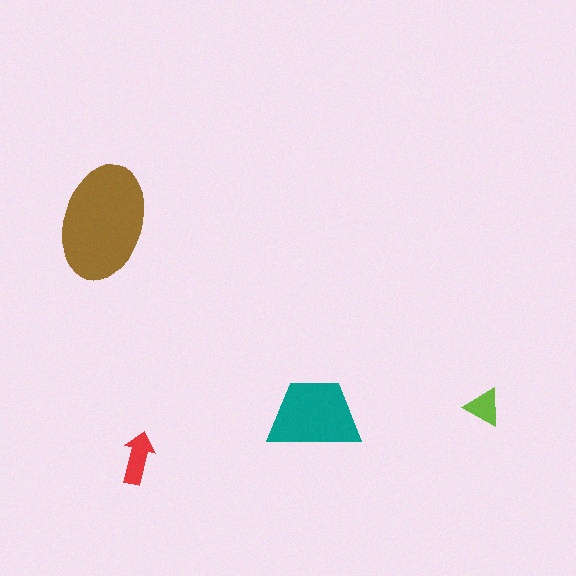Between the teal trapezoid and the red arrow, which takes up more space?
The teal trapezoid.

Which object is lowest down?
The red arrow is bottommost.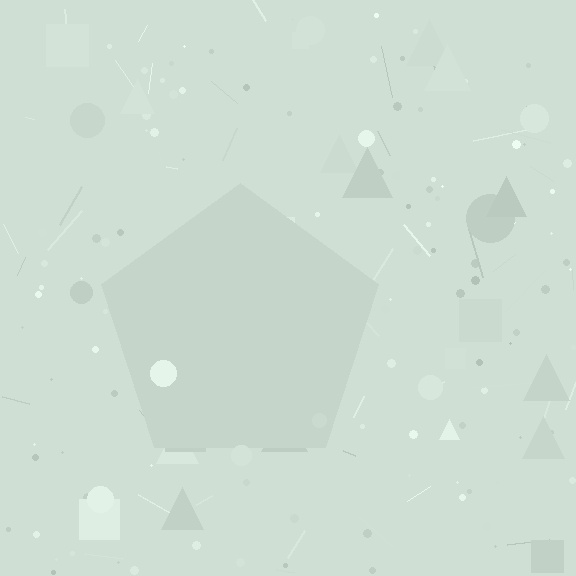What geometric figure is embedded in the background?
A pentagon is embedded in the background.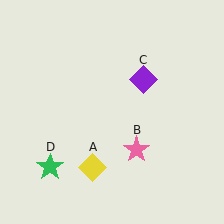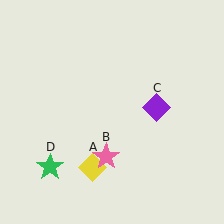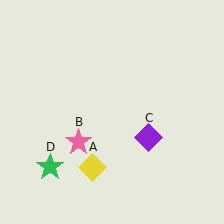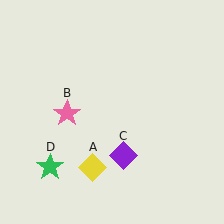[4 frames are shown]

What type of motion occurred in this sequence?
The pink star (object B), purple diamond (object C) rotated clockwise around the center of the scene.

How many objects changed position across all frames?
2 objects changed position: pink star (object B), purple diamond (object C).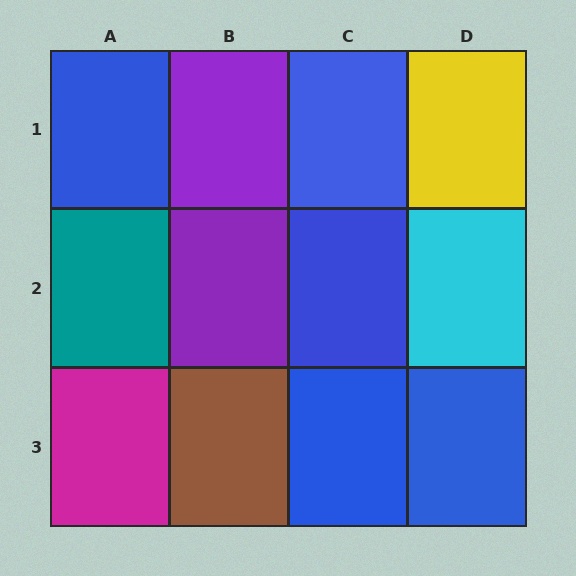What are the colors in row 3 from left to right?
Magenta, brown, blue, blue.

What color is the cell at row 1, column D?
Yellow.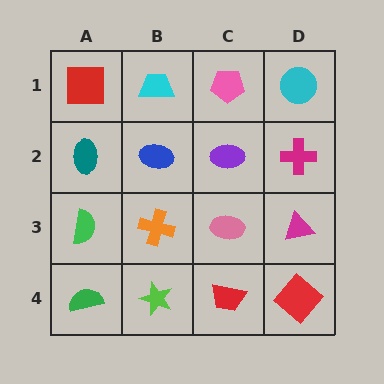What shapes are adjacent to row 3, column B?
A blue ellipse (row 2, column B), a lime star (row 4, column B), a green semicircle (row 3, column A), a pink ellipse (row 3, column C).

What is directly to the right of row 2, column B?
A purple ellipse.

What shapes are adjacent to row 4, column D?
A magenta triangle (row 3, column D), a red trapezoid (row 4, column C).